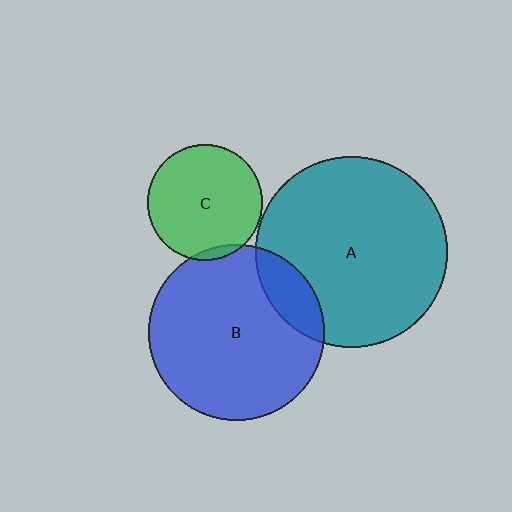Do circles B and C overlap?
Yes.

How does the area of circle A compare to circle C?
Approximately 2.7 times.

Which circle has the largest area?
Circle A (teal).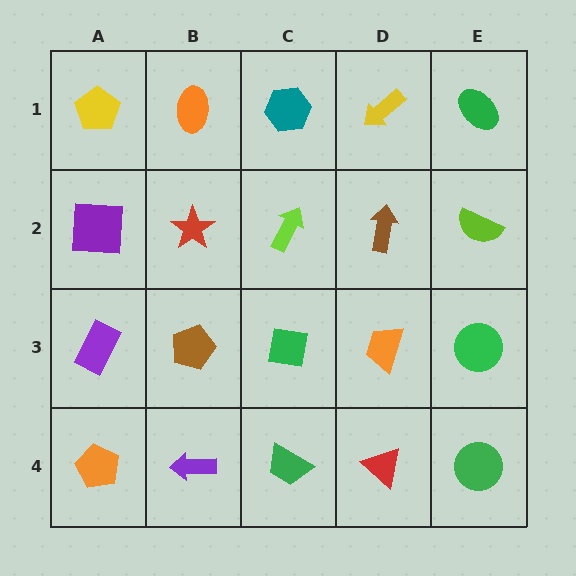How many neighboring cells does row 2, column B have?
4.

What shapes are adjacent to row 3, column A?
A purple square (row 2, column A), an orange pentagon (row 4, column A), a brown pentagon (row 3, column B).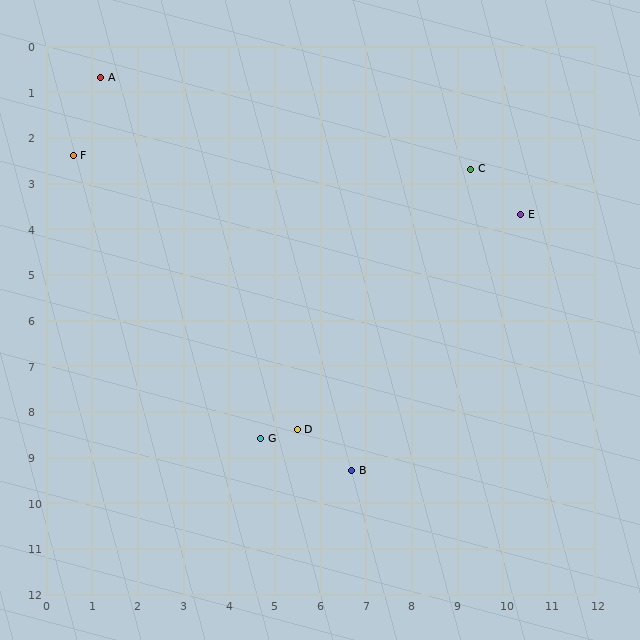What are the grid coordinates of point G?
Point G is at approximately (4.7, 8.6).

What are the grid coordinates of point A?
Point A is at approximately (1.2, 0.7).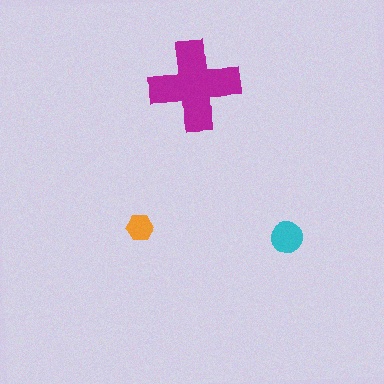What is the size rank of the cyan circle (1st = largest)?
2nd.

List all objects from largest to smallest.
The magenta cross, the cyan circle, the orange hexagon.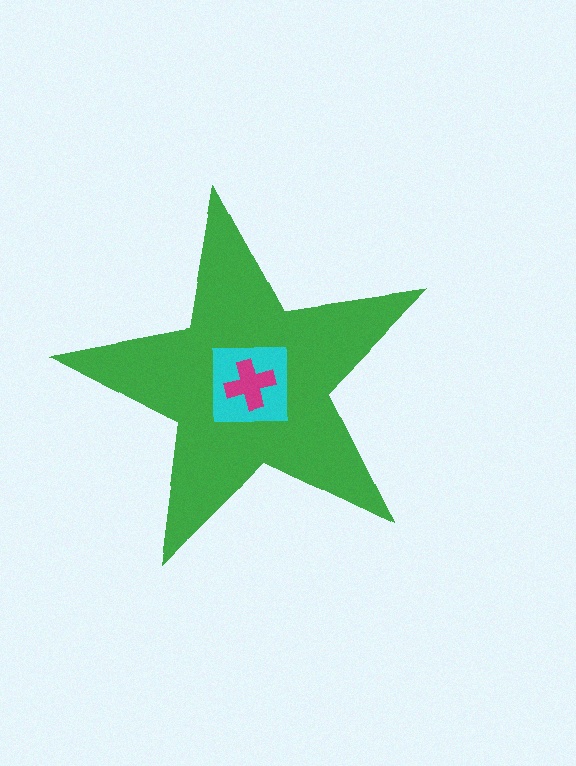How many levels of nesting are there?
3.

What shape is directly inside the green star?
The cyan square.